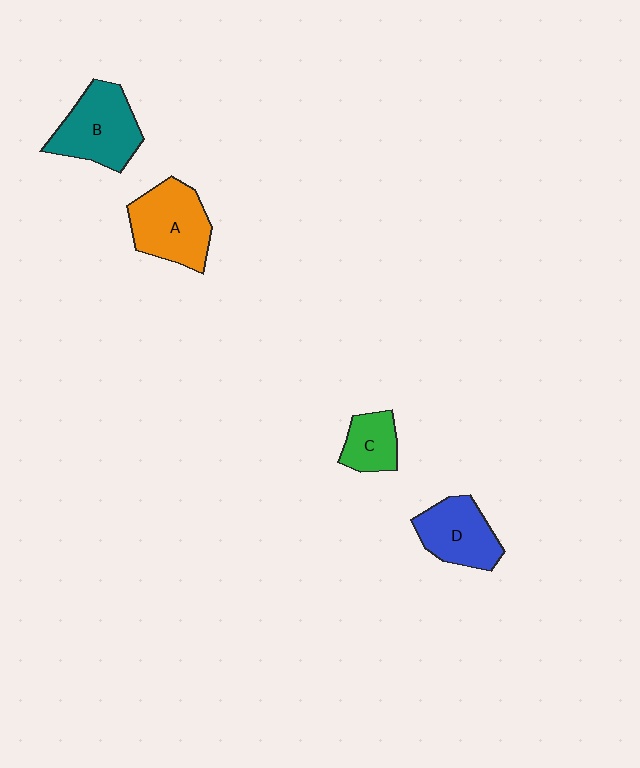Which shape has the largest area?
Shape A (orange).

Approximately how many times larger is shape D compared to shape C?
Approximately 1.6 times.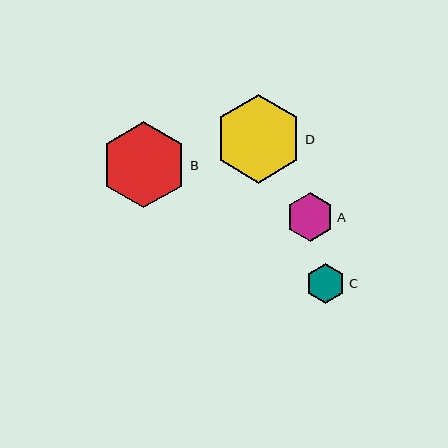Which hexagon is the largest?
Hexagon D is the largest with a size of approximately 88 pixels.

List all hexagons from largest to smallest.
From largest to smallest: D, B, A, C.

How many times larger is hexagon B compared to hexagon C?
Hexagon B is approximately 2.2 times the size of hexagon C.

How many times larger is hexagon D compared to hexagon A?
Hexagon D is approximately 1.8 times the size of hexagon A.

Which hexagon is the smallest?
Hexagon C is the smallest with a size of approximately 40 pixels.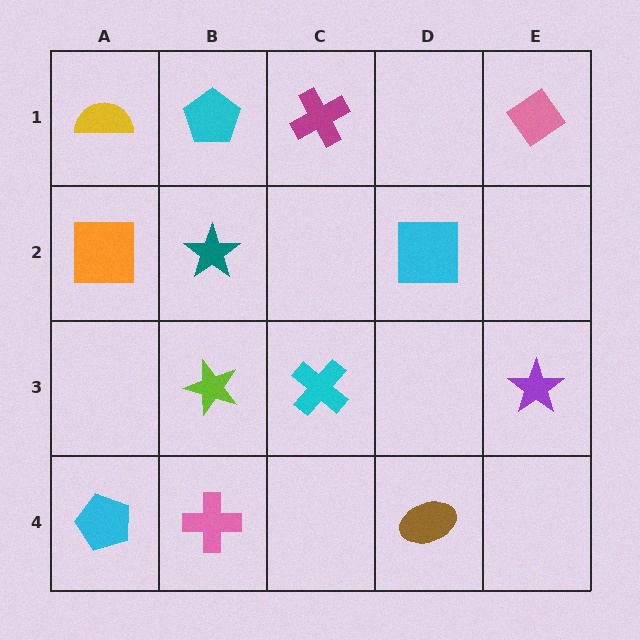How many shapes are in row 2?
3 shapes.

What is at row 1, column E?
A pink diamond.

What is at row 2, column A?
An orange square.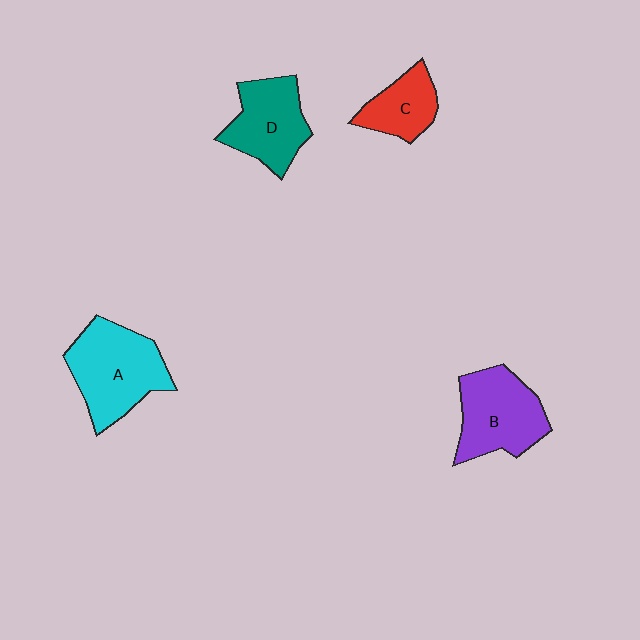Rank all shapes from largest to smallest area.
From largest to smallest: A (cyan), B (purple), D (teal), C (red).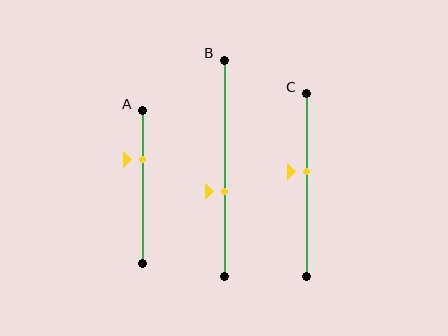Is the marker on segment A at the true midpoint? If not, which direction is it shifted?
No, the marker on segment A is shifted upward by about 18% of the segment length.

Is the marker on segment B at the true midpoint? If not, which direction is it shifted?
No, the marker on segment B is shifted downward by about 11% of the segment length.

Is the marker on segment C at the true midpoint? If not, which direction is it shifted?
No, the marker on segment C is shifted upward by about 7% of the segment length.